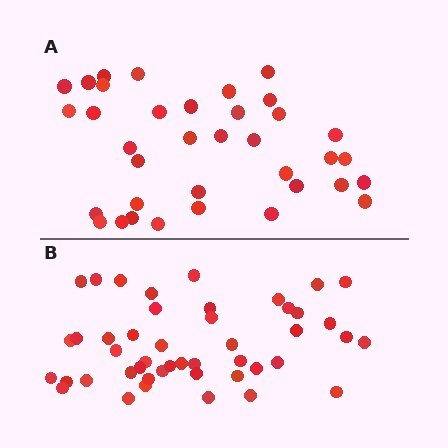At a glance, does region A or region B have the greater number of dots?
Region B (the bottom region) has more dots.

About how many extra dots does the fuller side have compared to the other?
Region B has roughly 10 or so more dots than region A.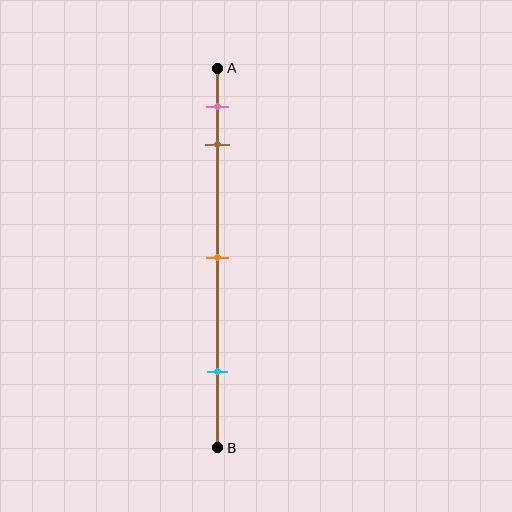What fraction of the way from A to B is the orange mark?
The orange mark is approximately 50% (0.5) of the way from A to B.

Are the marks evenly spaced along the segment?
No, the marks are not evenly spaced.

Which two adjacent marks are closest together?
The pink and brown marks are the closest adjacent pair.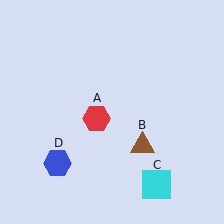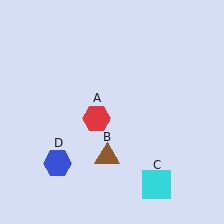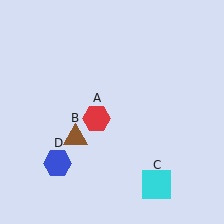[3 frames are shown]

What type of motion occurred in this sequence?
The brown triangle (object B) rotated clockwise around the center of the scene.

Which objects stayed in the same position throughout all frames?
Red hexagon (object A) and cyan square (object C) and blue hexagon (object D) remained stationary.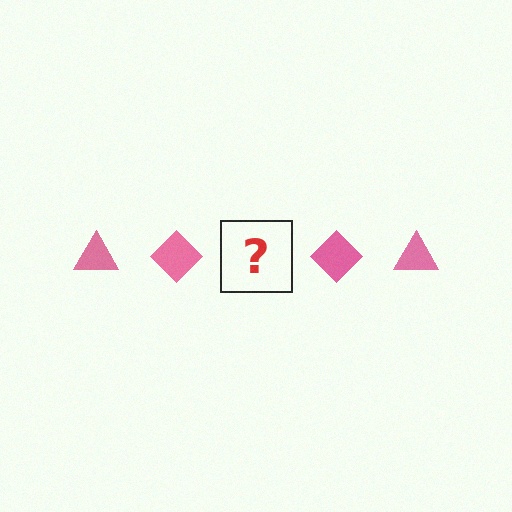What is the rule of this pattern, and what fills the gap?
The rule is that the pattern cycles through triangle, diamond shapes in pink. The gap should be filled with a pink triangle.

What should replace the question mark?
The question mark should be replaced with a pink triangle.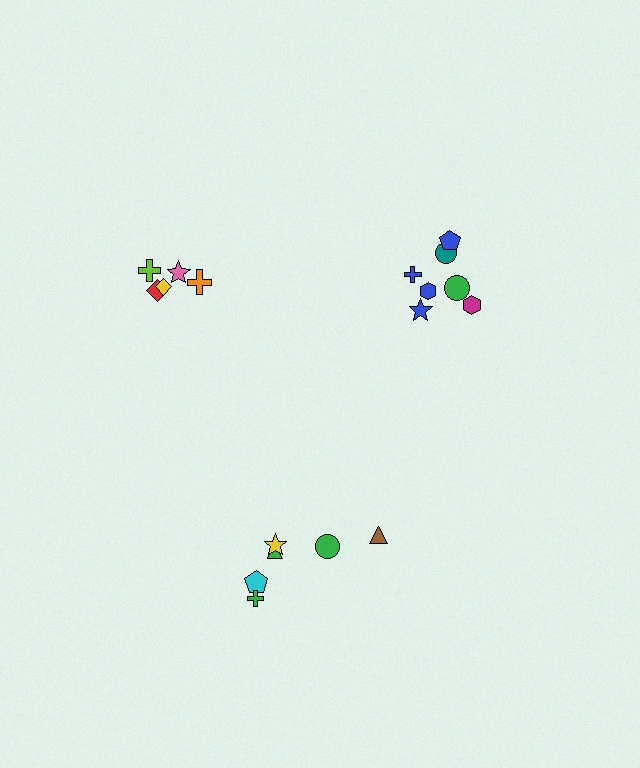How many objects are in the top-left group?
There are 5 objects.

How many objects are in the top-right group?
There are 7 objects.